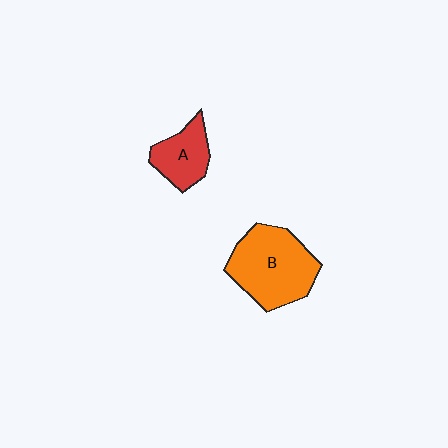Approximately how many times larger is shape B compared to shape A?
Approximately 1.9 times.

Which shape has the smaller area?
Shape A (red).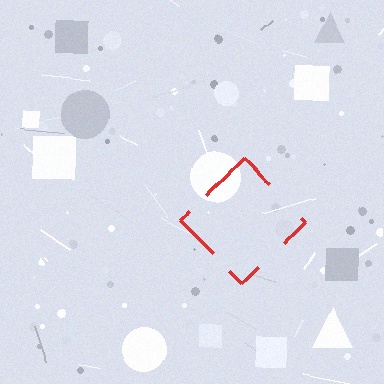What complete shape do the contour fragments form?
The contour fragments form a diamond.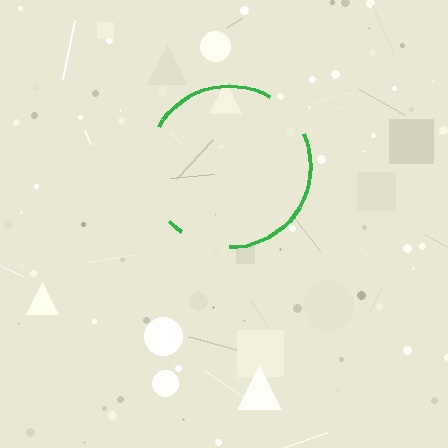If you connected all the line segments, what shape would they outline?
They would outline a circle.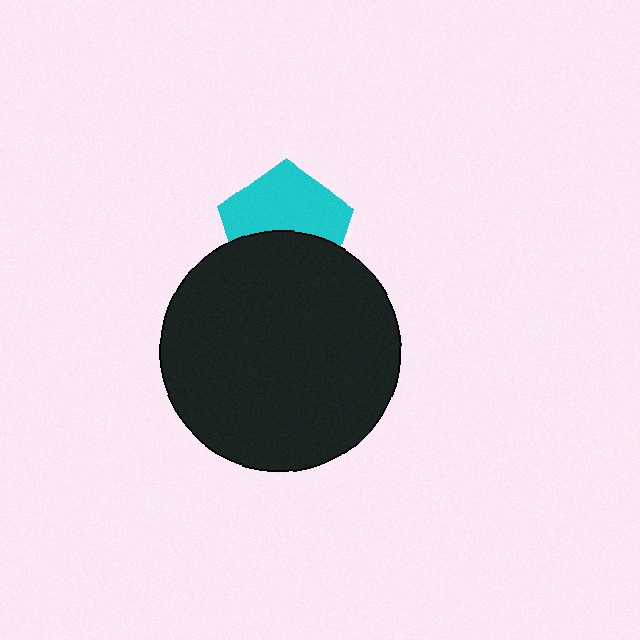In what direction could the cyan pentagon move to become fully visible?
The cyan pentagon could move up. That would shift it out from behind the black circle entirely.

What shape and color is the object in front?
The object in front is a black circle.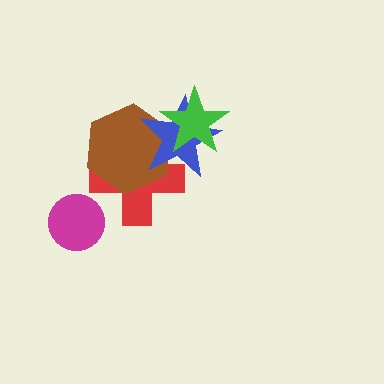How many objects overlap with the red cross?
2 objects overlap with the red cross.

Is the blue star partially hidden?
Yes, it is partially covered by another shape.